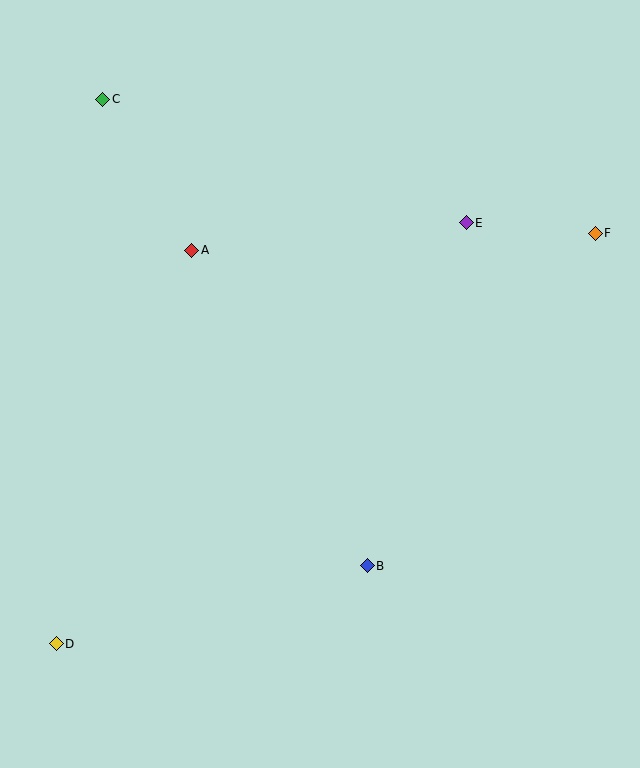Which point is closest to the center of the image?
Point A at (192, 250) is closest to the center.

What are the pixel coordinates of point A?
Point A is at (192, 250).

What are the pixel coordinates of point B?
Point B is at (367, 566).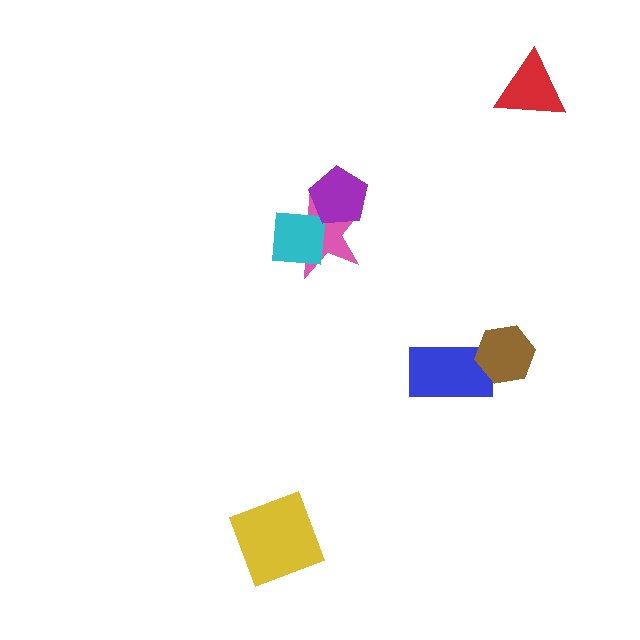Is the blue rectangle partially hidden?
Yes, it is partially covered by another shape.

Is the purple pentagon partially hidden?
No, no other shape covers it.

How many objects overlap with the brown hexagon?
1 object overlaps with the brown hexagon.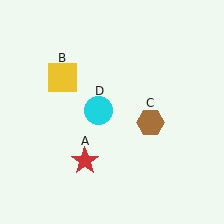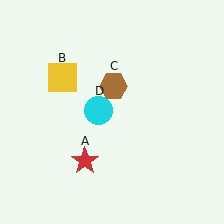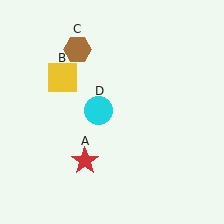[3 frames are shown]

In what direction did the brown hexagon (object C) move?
The brown hexagon (object C) moved up and to the left.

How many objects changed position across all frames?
1 object changed position: brown hexagon (object C).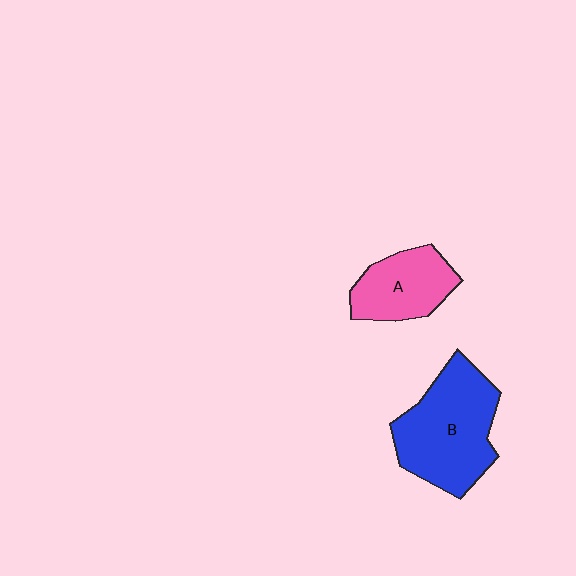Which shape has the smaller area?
Shape A (pink).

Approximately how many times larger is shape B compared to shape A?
Approximately 1.7 times.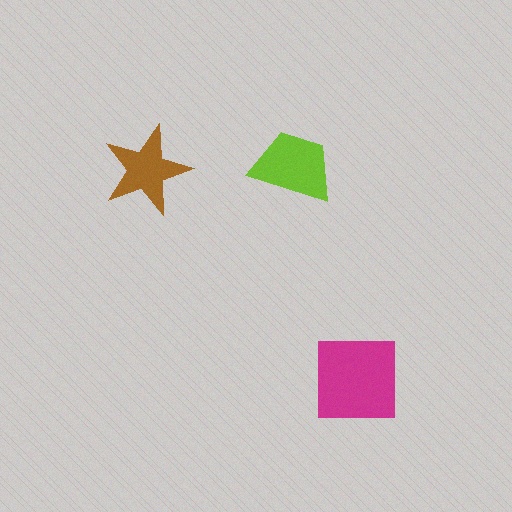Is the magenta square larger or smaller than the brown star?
Larger.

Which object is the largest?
The magenta square.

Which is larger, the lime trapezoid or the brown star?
The lime trapezoid.